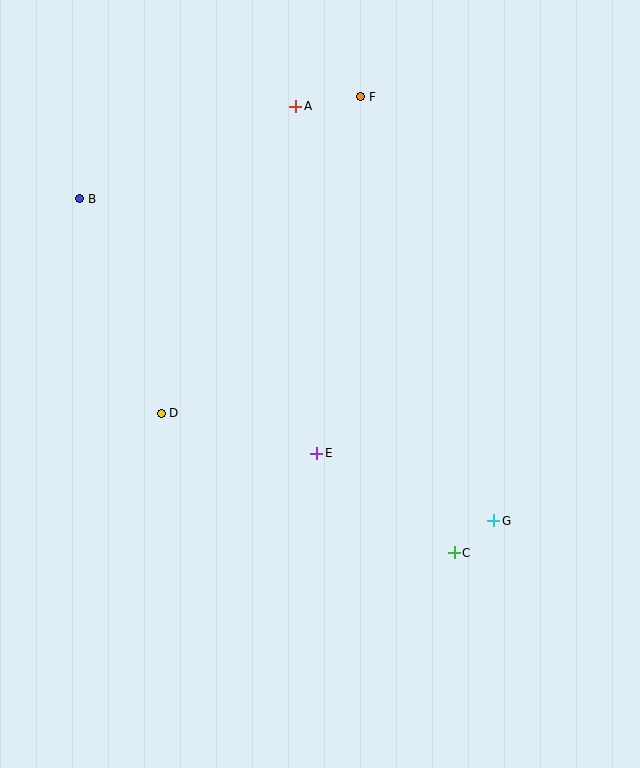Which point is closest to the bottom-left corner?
Point D is closest to the bottom-left corner.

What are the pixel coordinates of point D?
Point D is at (161, 413).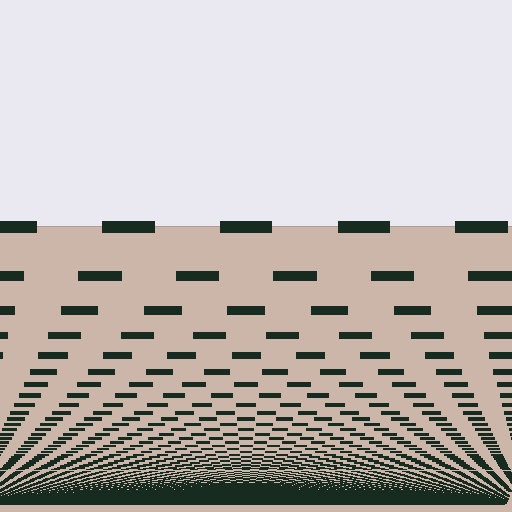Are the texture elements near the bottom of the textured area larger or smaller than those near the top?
Smaller. The gradient is inverted — elements near the bottom are smaller and denser.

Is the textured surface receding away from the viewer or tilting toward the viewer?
The surface appears to tilt toward the viewer. Texture elements get larger and sparser toward the top.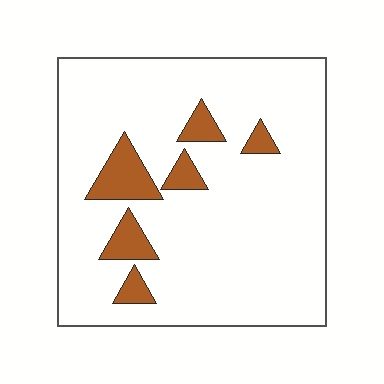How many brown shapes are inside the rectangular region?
6.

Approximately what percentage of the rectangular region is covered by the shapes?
Approximately 10%.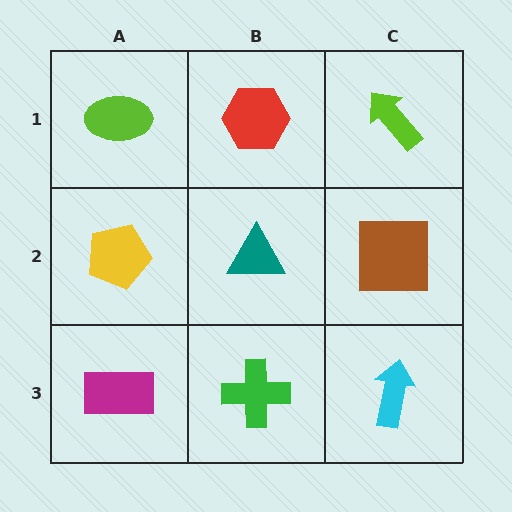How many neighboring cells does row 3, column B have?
3.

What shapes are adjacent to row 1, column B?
A teal triangle (row 2, column B), a lime ellipse (row 1, column A), a lime arrow (row 1, column C).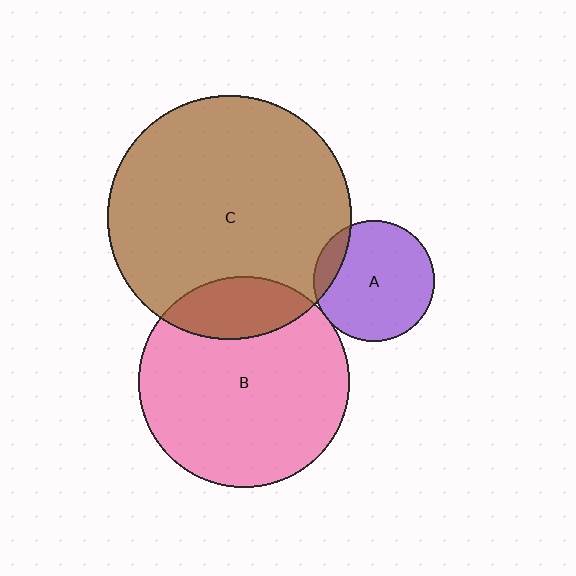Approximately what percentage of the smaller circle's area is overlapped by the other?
Approximately 10%.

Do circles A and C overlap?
Yes.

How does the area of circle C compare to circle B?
Approximately 1.3 times.